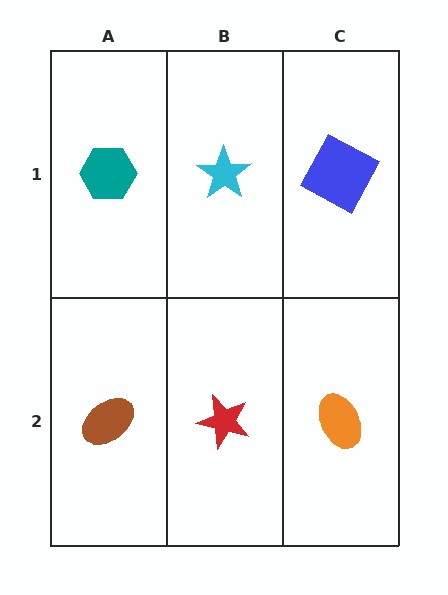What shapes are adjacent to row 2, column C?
A blue square (row 1, column C), a red star (row 2, column B).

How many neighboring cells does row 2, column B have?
3.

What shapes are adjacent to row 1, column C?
An orange ellipse (row 2, column C), a cyan star (row 1, column B).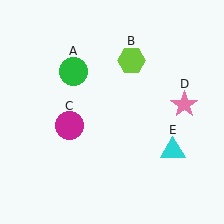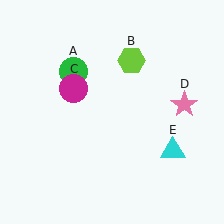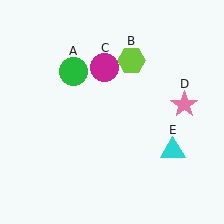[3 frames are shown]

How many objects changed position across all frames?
1 object changed position: magenta circle (object C).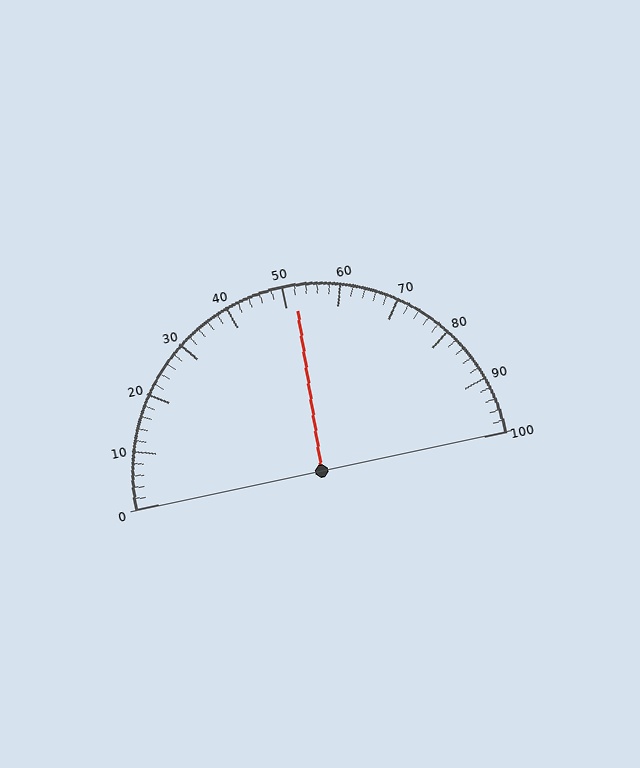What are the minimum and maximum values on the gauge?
The gauge ranges from 0 to 100.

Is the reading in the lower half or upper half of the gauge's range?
The reading is in the upper half of the range (0 to 100).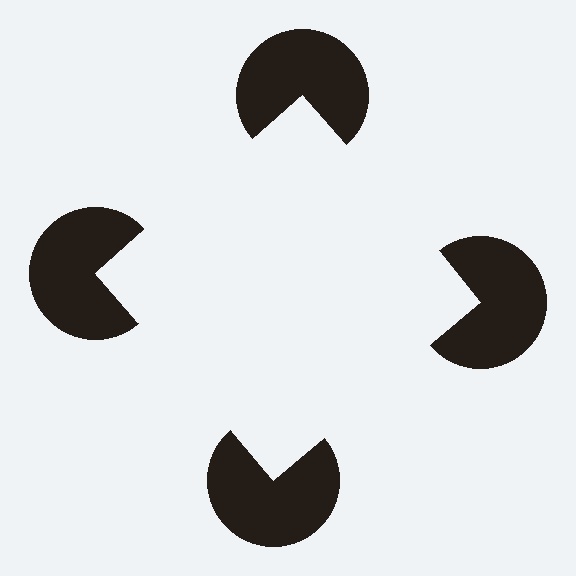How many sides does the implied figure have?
4 sides.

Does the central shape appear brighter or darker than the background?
It typically appears slightly brighter than the background, even though no actual brightness change is drawn.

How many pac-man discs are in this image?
There are 4 — one at each vertex of the illusory square.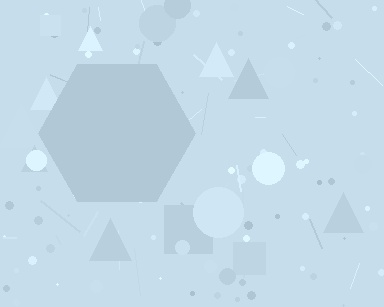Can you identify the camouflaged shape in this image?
The camouflaged shape is a hexagon.